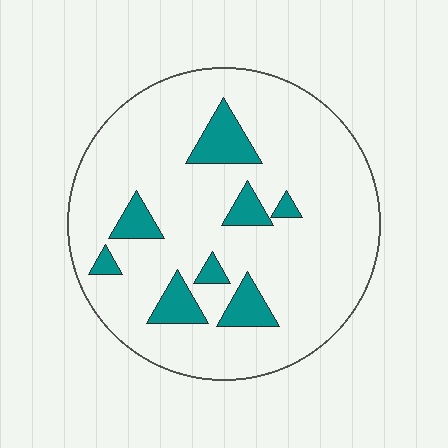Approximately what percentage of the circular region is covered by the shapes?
Approximately 15%.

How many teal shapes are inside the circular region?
8.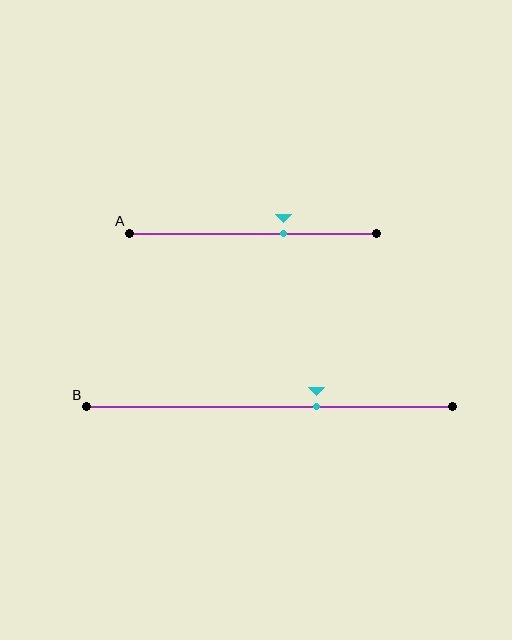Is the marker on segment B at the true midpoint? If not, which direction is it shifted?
No, the marker on segment B is shifted to the right by about 13% of the segment length.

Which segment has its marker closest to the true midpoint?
Segment A has its marker closest to the true midpoint.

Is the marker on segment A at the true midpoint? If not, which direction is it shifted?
No, the marker on segment A is shifted to the right by about 12% of the segment length.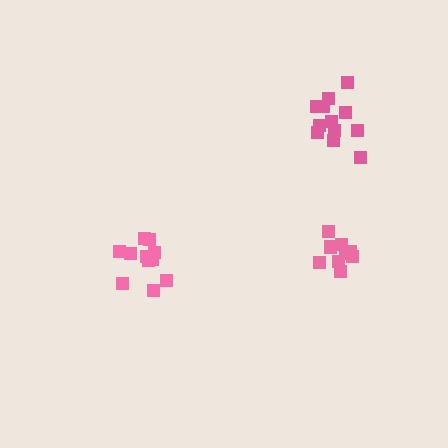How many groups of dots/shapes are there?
There are 3 groups.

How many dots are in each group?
Group 1: 11 dots, Group 2: 9 dots, Group 3: 12 dots (32 total).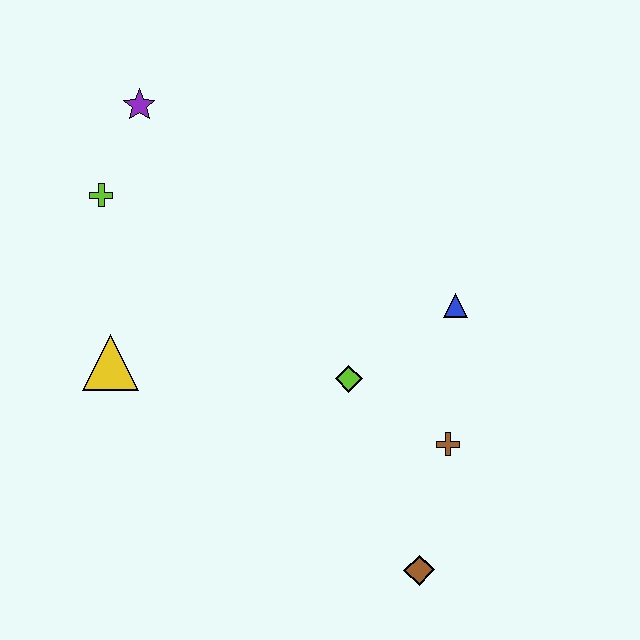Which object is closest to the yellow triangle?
The lime cross is closest to the yellow triangle.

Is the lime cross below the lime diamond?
No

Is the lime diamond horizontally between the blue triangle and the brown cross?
No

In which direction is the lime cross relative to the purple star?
The lime cross is below the purple star.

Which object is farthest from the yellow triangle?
The brown diamond is farthest from the yellow triangle.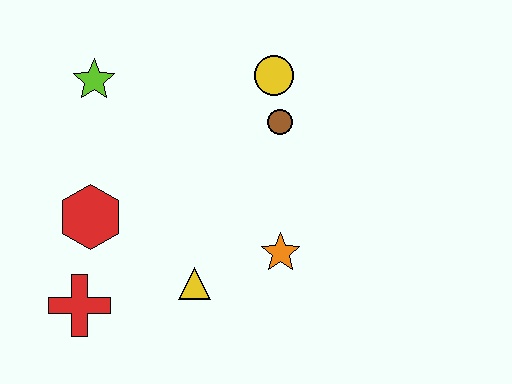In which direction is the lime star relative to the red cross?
The lime star is above the red cross.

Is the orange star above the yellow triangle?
Yes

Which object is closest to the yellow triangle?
The orange star is closest to the yellow triangle.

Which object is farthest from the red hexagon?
The yellow circle is farthest from the red hexagon.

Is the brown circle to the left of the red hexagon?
No